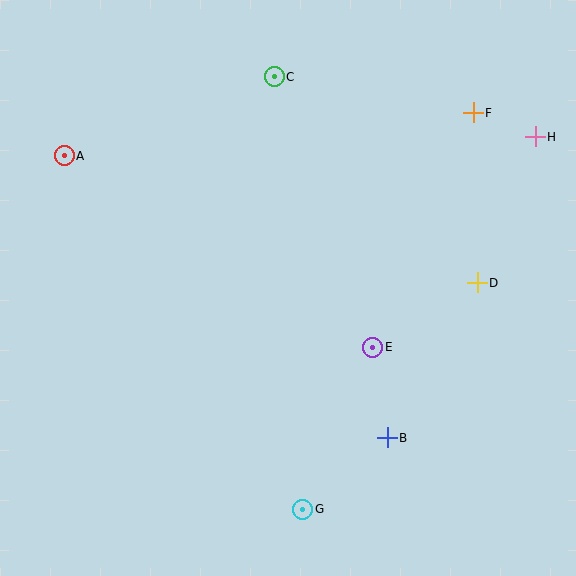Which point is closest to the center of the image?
Point E at (373, 347) is closest to the center.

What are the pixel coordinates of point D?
Point D is at (477, 283).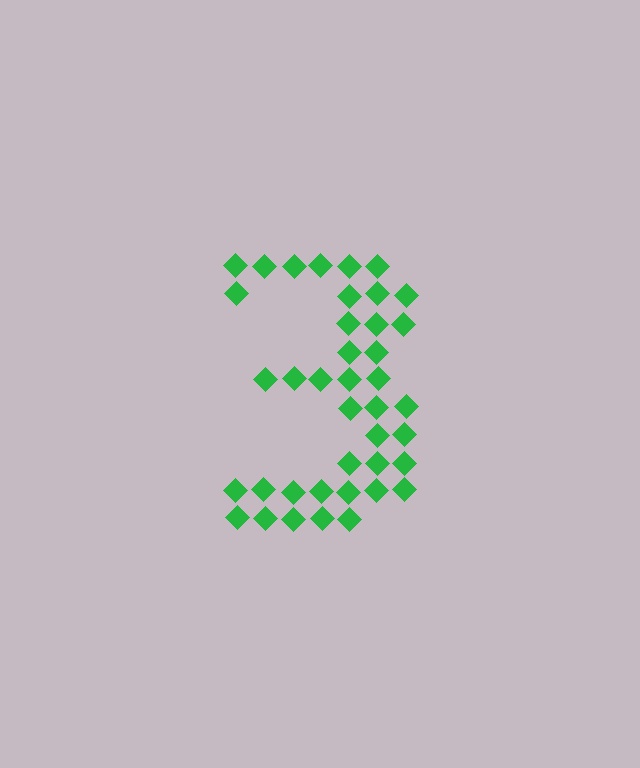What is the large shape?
The large shape is the digit 3.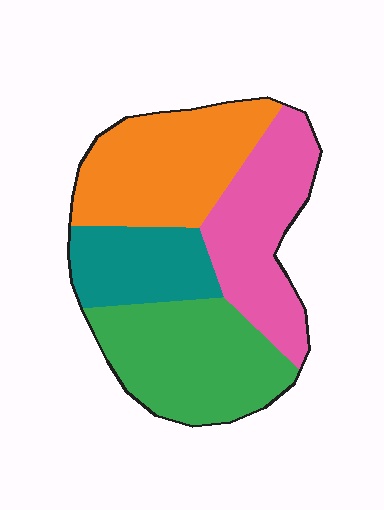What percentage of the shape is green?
Green takes up between a quarter and a half of the shape.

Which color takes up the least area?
Teal, at roughly 15%.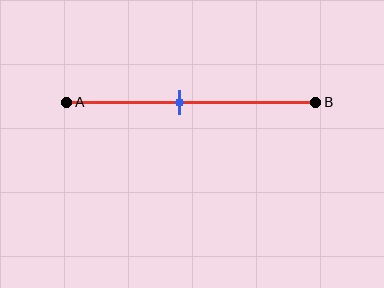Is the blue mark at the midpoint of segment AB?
No, the mark is at about 45% from A, not at the 50% midpoint.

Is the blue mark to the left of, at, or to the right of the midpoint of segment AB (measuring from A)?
The blue mark is to the left of the midpoint of segment AB.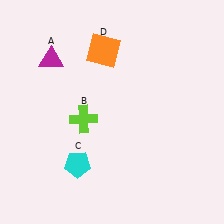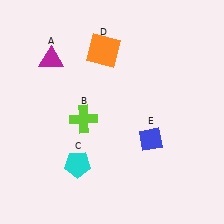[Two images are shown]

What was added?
A blue diamond (E) was added in Image 2.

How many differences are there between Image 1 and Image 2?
There is 1 difference between the two images.